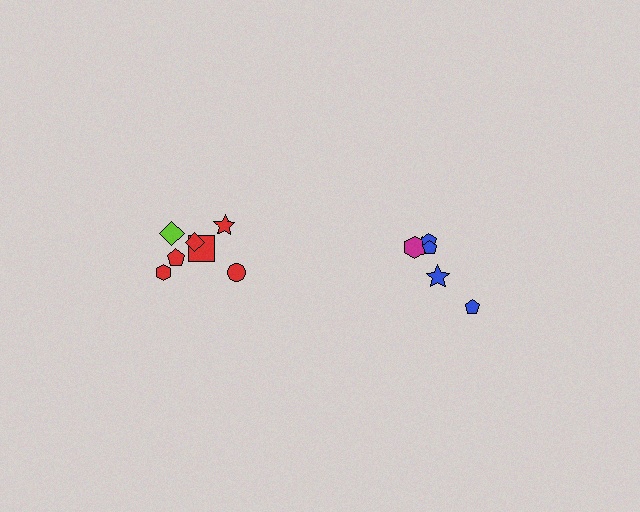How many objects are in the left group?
There are 7 objects.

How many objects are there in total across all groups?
There are 12 objects.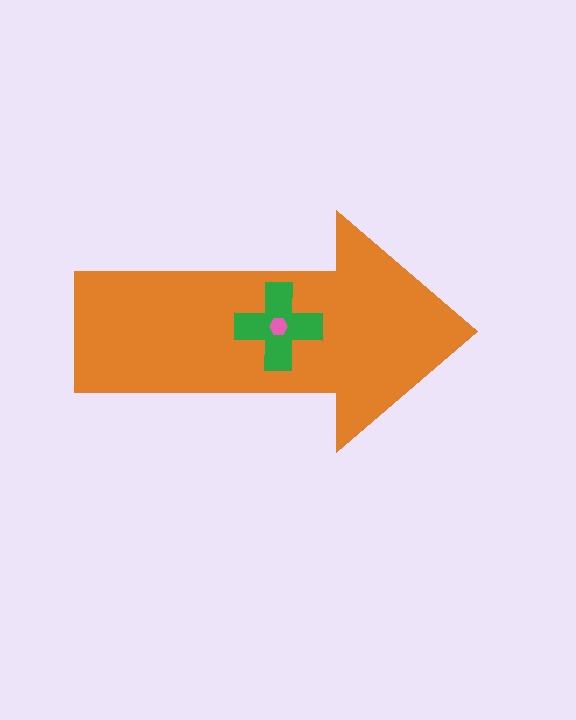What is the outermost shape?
The orange arrow.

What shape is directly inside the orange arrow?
The green cross.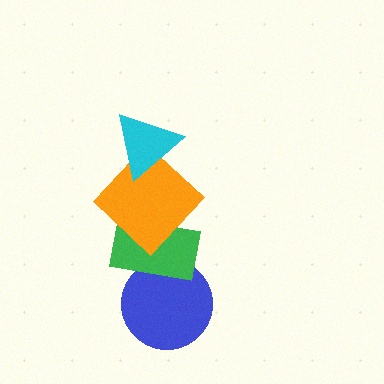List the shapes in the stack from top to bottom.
From top to bottom: the cyan triangle, the orange diamond, the green rectangle, the blue circle.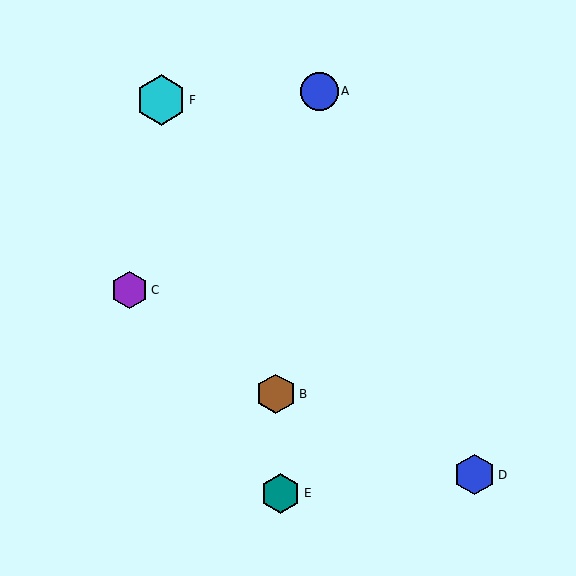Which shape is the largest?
The cyan hexagon (labeled F) is the largest.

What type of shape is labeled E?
Shape E is a teal hexagon.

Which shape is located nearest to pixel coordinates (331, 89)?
The blue circle (labeled A) at (320, 91) is nearest to that location.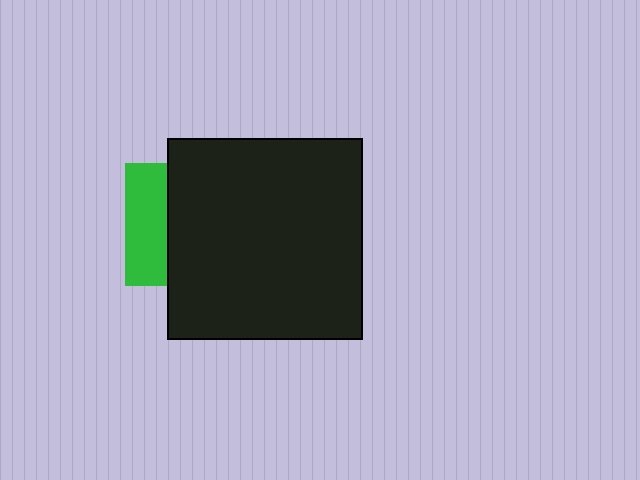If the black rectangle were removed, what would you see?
You would see the complete green square.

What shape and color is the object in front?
The object in front is a black rectangle.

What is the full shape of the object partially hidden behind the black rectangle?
The partially hidden object is a green square.